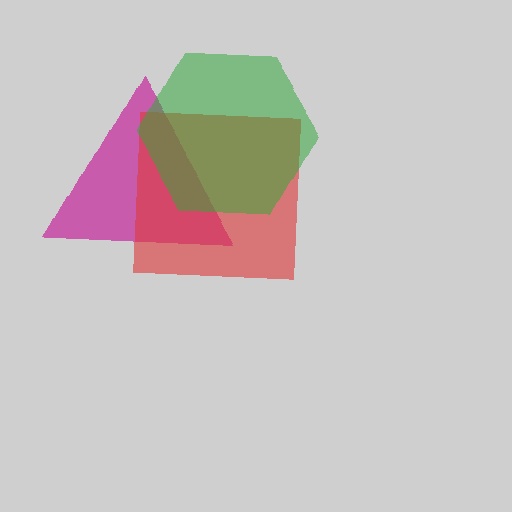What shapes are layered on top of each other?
The layered shapes are: a magenta triangle, a red square, a green hexagon.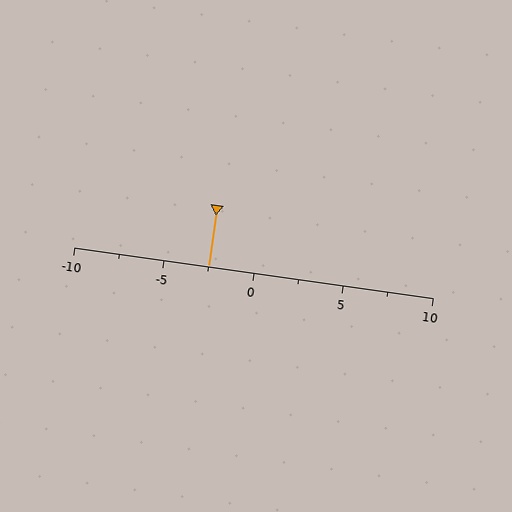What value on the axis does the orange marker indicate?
The marker indicates approximately -2.5.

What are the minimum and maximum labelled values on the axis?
The axis runs from -10 to 10.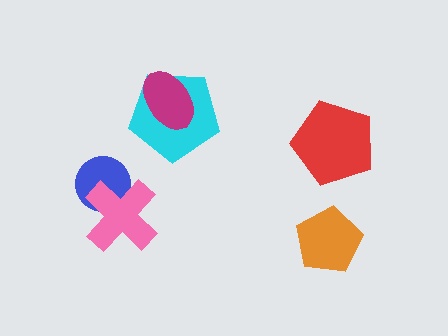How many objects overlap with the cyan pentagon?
1 object overlaps with the cyan pentagon.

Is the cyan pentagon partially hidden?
Yes, it is partially covered by another shape.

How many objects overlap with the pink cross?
1 object overlaps with the pink cross.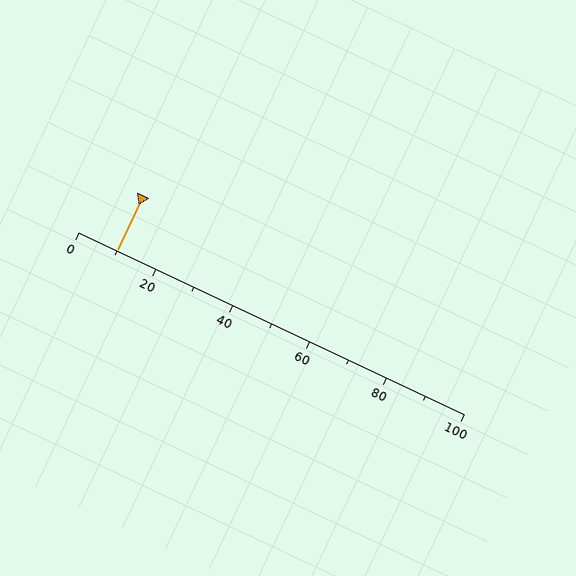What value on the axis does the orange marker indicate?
The marker indicates approximately 10.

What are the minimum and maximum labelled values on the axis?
The axis runs from 0 to 100.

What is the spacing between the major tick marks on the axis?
The major ticks are spaced 20 apart.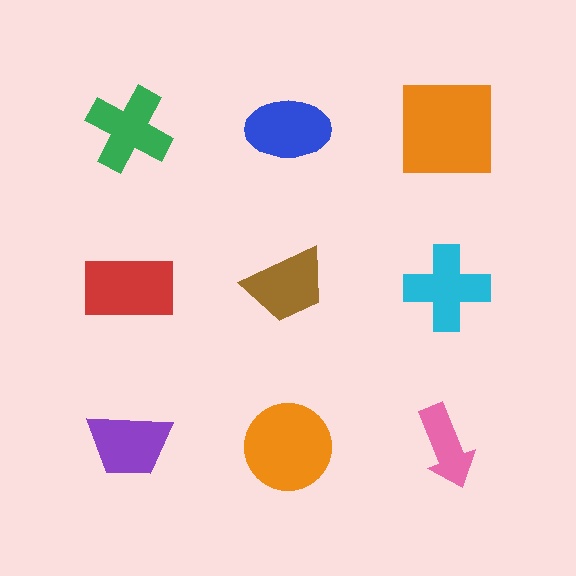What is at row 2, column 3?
A cyan cross.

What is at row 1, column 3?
An orange square.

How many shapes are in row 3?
3 shapes.